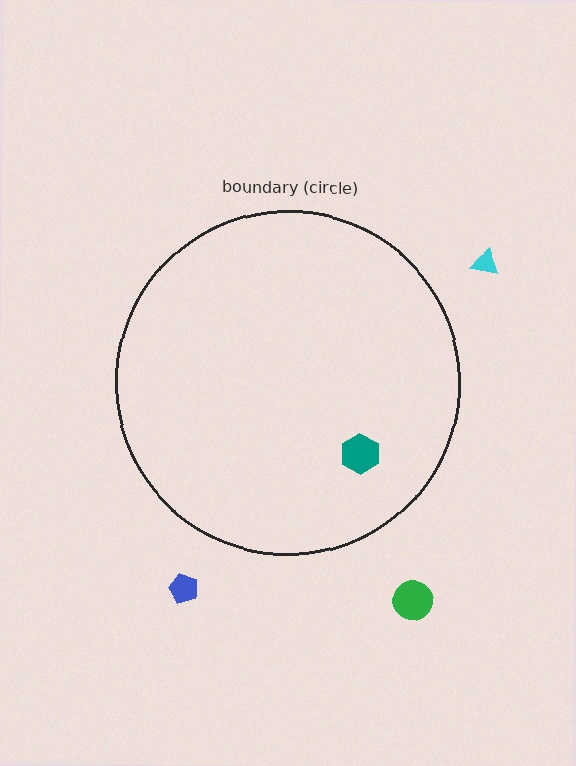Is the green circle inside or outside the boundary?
Outside.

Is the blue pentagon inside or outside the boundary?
Outside.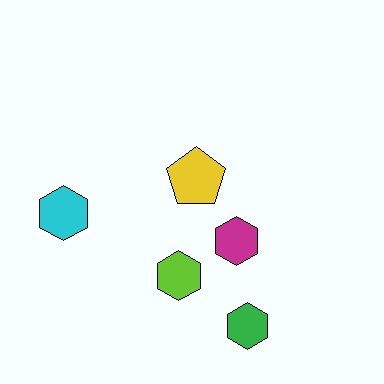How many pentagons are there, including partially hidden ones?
There is 1 pentagon.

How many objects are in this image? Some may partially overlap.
There are 5 objects.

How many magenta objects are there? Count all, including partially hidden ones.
There is 1 magenta object.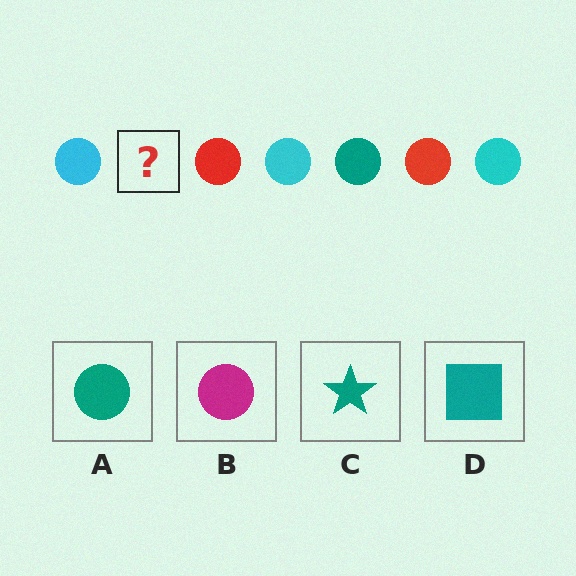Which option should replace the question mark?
Option A.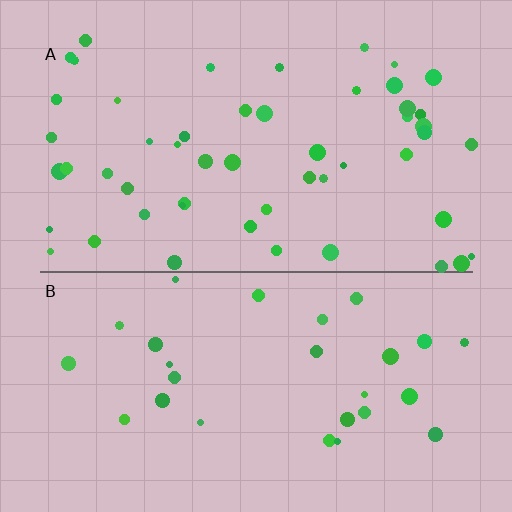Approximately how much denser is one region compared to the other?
Approximately 1.9× — region A over region B.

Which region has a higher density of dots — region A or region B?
A (the top).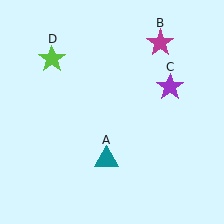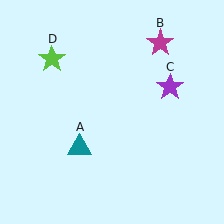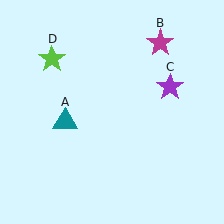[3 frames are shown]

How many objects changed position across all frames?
1 object changed position: teal triangle (object A).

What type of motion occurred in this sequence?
The teal triangle (object A) rotated clockwise around the center of the scene.